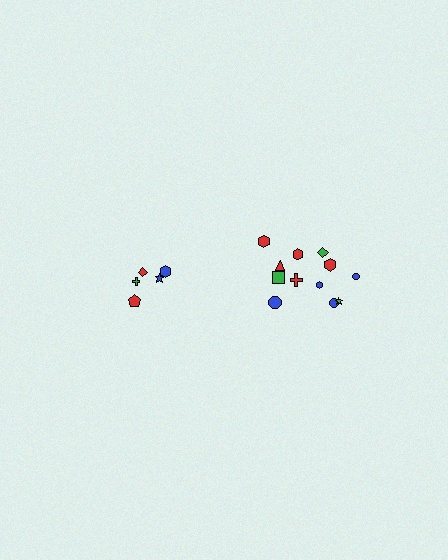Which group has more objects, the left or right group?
The right group.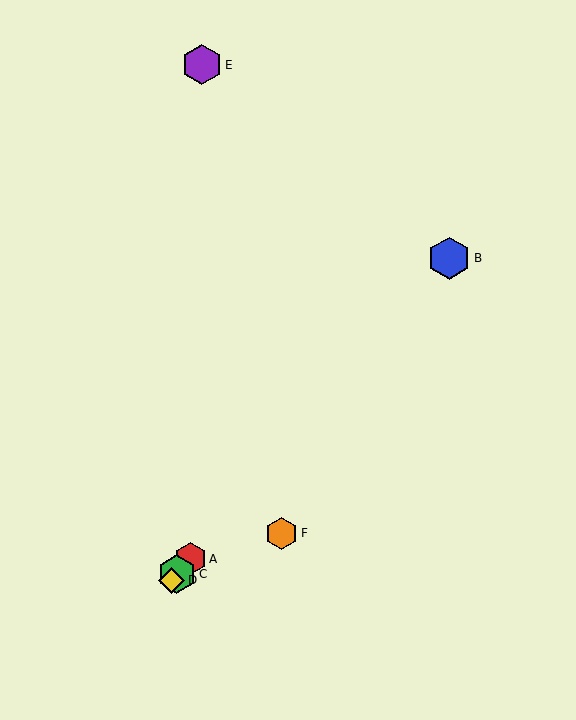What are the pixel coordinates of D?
Object D is at (172, 580).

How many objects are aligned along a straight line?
4 objects (A, B, C, D) are aligned along a straight line.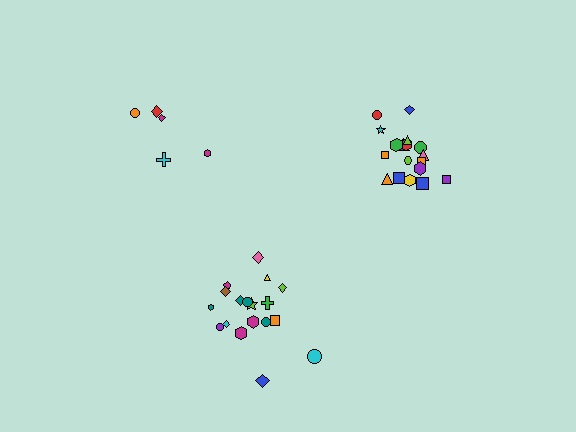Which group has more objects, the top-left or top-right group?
The top-right group.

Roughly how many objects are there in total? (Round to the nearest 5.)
Roughly 40 objects in total.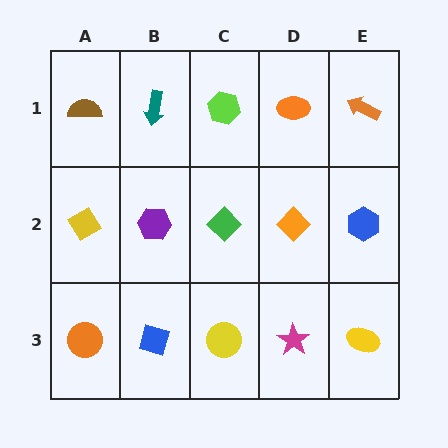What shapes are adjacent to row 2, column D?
An orange ellipse (row 1, column D), a magenta star (row 3, column D), a green diamond (row 2, column C), a blue hexagon (row 2, column E).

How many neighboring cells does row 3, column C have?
3.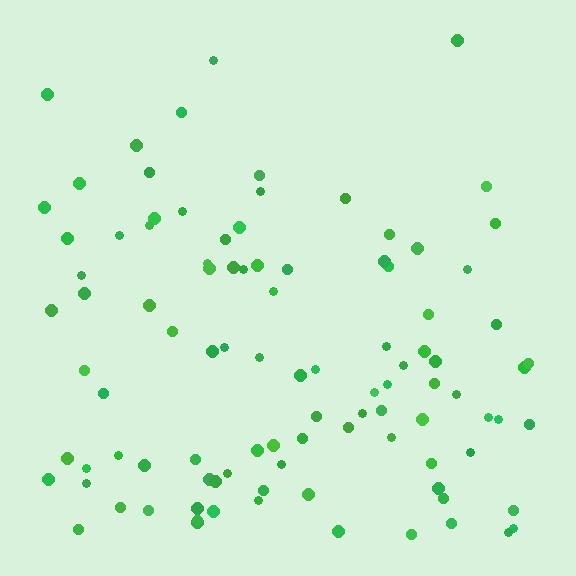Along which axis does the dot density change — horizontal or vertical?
Vertical.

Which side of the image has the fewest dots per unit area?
The top.